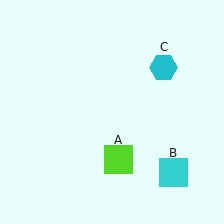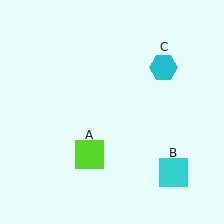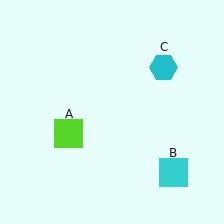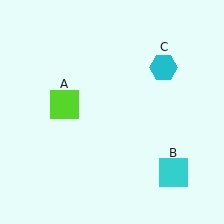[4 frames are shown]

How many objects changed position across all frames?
1 object changed position: lime square (object A).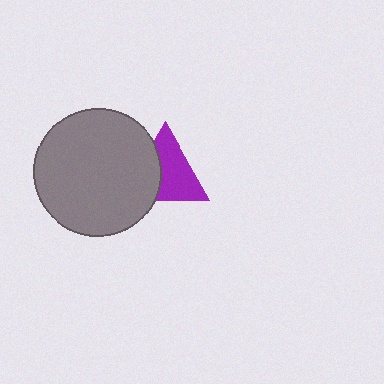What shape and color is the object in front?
The object in front is a gray circle.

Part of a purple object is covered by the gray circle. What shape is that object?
It is a triangle.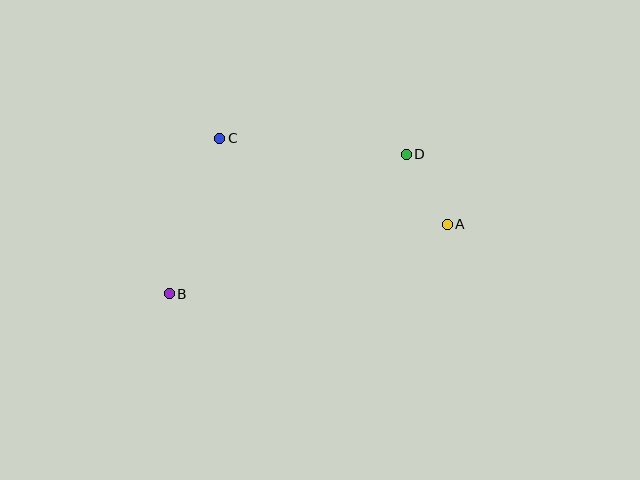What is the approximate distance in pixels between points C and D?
The distance between C and D is approximately 187 pixels.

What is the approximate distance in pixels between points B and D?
The distance between B and D is approximately 275 pixels.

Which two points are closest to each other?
Points A and D are closest to each other.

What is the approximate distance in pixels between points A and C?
The distance between A and C is approximately 243 pixels.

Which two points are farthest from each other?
Points A and B are farthest from each other.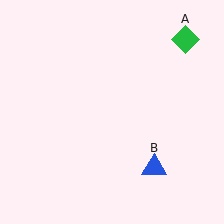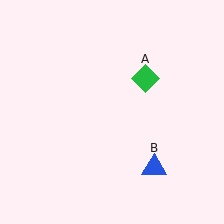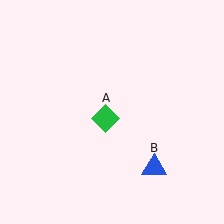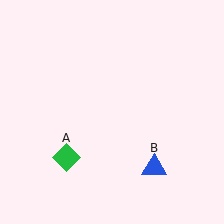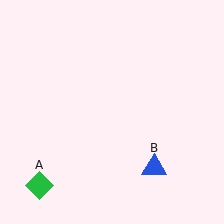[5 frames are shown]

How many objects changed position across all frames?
1 object changed position: green diamond (object A).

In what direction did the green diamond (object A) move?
The green diamond (object A) moved down and to the left.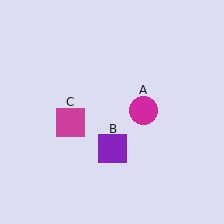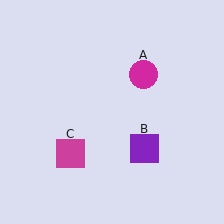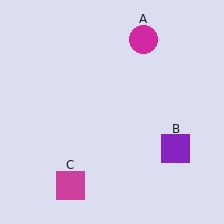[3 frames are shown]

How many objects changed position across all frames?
3 objects changed position: magenta circle (object A), purple square (object B), magenta square (object C).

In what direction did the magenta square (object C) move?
The magenta square (object C) moved down.